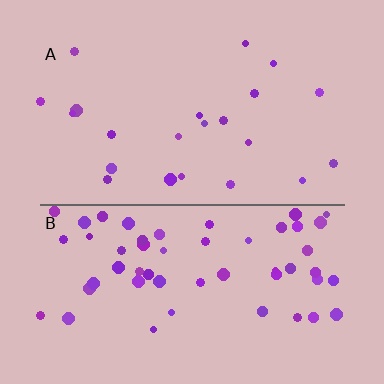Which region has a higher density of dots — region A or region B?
B (the bottom).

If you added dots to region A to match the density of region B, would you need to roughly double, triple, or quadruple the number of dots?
Approximately double.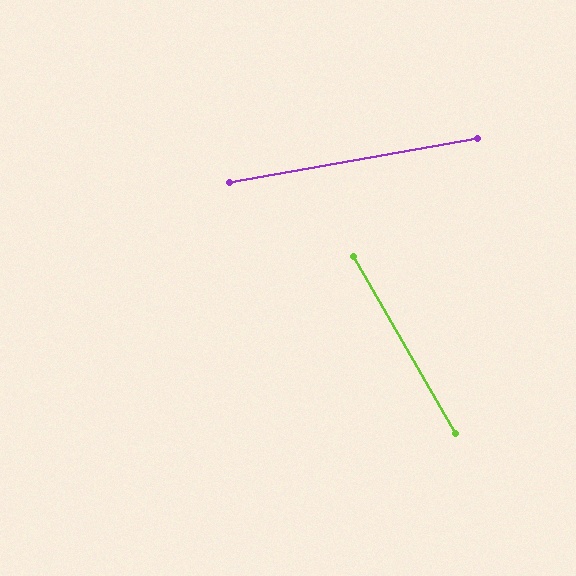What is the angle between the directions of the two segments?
Approximately 70 degrees.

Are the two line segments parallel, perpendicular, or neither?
Neither parallel nor perpendicular — they differ by about 70°.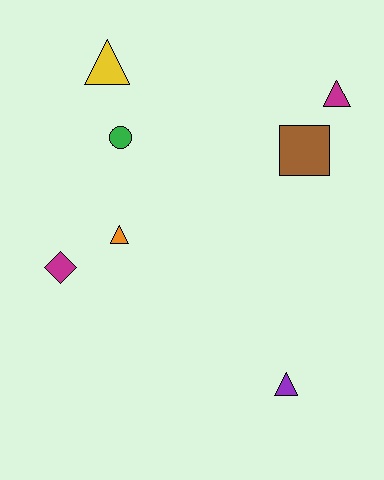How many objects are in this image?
There are 7 objects.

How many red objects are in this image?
There are no red objects.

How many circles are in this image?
There is 1 circle.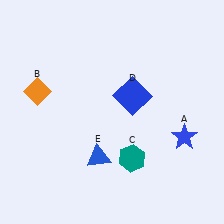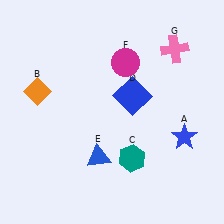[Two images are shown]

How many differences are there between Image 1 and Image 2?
There are 2 differences between the two images.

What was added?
A magenta circle (F), a pink cross (G) were added in Image 2.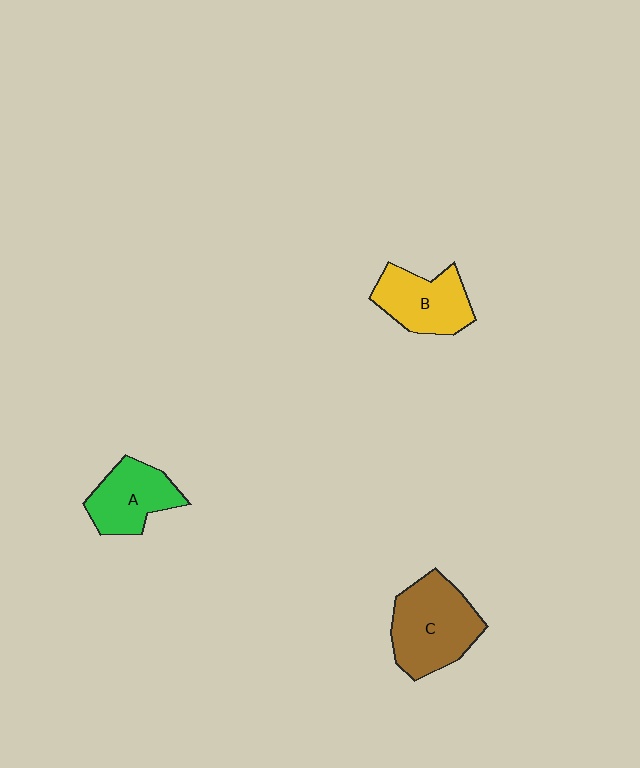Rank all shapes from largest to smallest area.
From largest to smallest: C (brown), B (yellow), A (green).